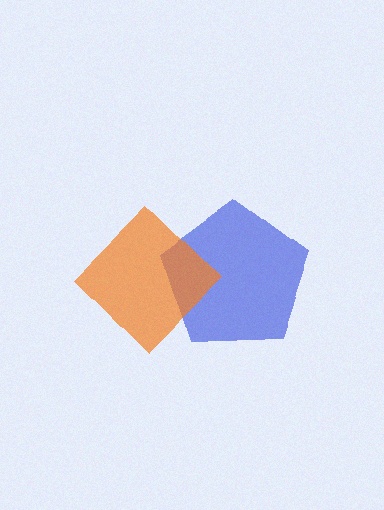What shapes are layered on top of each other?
The layered shapes are: a blue pentagon, an orange diamond.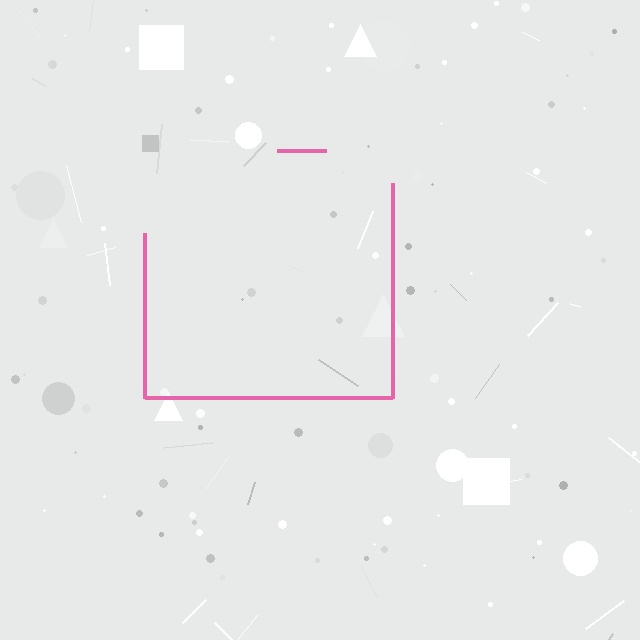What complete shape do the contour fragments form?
The contour fragments form a square.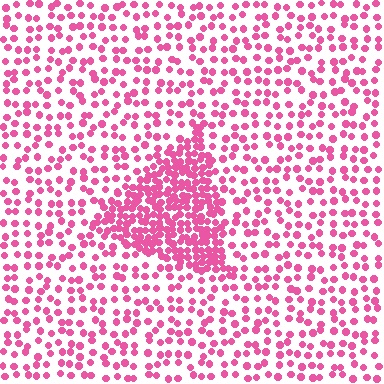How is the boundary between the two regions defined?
The boundary is defined by a change in element density (approximately 2.5x ratio). All elements are the same color, size, and shape.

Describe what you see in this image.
The image contains small pink elements arranged at two different densities. A triangle-shaped region is visible where the elements are more densely packed than the surrounding area.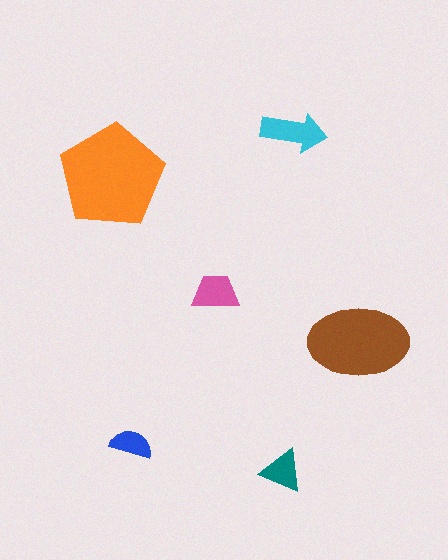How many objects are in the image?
There are 6 objects in the image.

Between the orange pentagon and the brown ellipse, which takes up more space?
The orange pentagon.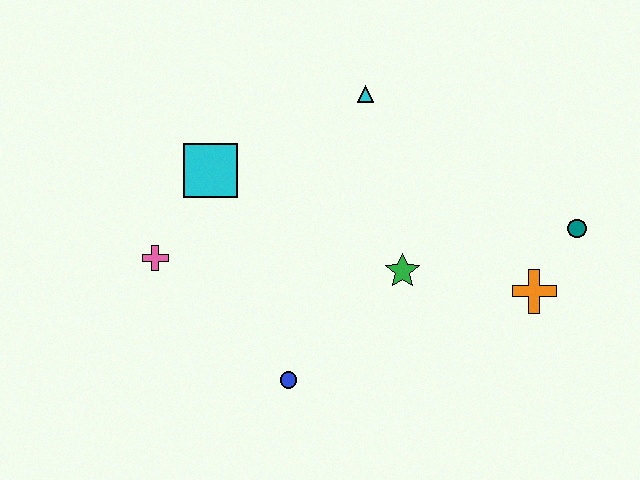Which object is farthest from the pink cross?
The teal circle is farthest from the pink cross.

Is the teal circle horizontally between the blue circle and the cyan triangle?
No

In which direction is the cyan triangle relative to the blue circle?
The cyan triangle is above the blue circle.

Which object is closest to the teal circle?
The orange cross is closest to the teal circle.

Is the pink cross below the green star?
No